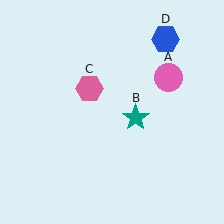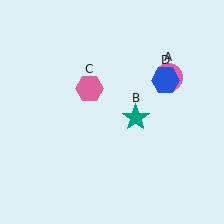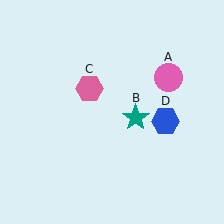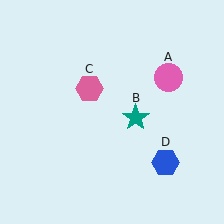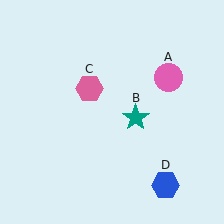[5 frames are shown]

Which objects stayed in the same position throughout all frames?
Pink circle (object A) and teal star (object B) and pink hexagon (object C) remained stationary.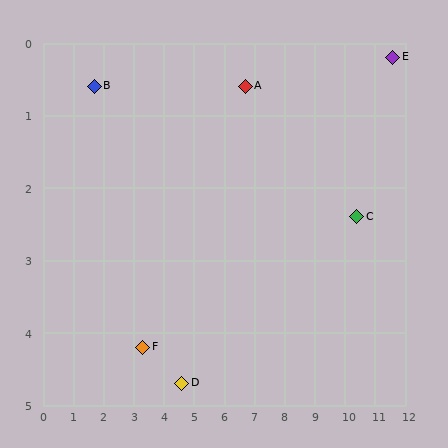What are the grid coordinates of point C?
Point C is at approximately (10.4, 2.4).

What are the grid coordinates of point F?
Point F is at approximately (3.3, 4.2).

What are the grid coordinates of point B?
Point B is at approximately (1.7, 0.6).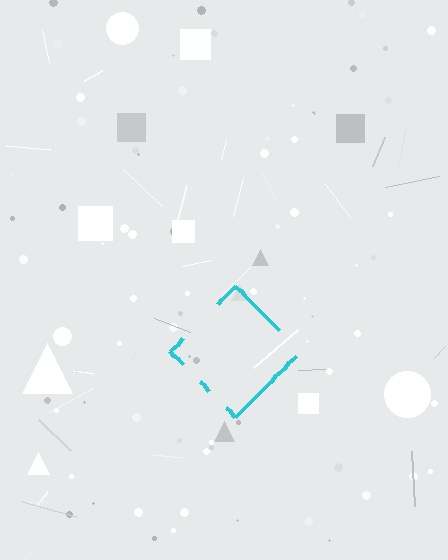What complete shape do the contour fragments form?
The contour fragments form a diamond.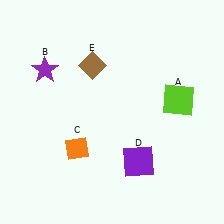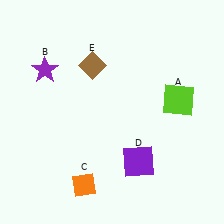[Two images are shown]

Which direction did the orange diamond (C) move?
The orange diamond (C) moved down.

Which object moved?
The orange diamond (C) moved down.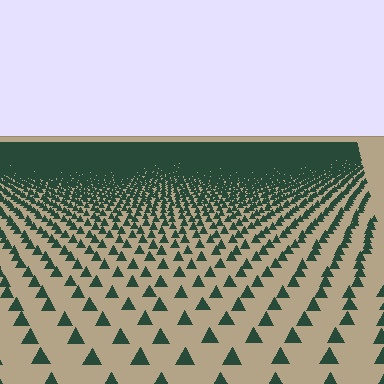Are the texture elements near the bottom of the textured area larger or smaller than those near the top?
Larger. Near the bottom, elements are closer to the viewer and appear at a bigger on-screen size.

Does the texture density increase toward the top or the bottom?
Density increases toward the top.